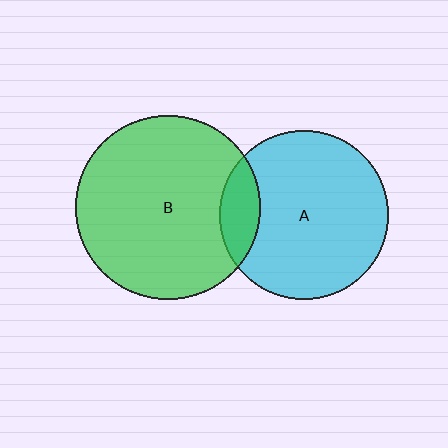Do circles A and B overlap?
Yes.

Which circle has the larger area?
Circle B (green).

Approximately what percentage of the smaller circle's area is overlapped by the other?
Approximately 15%.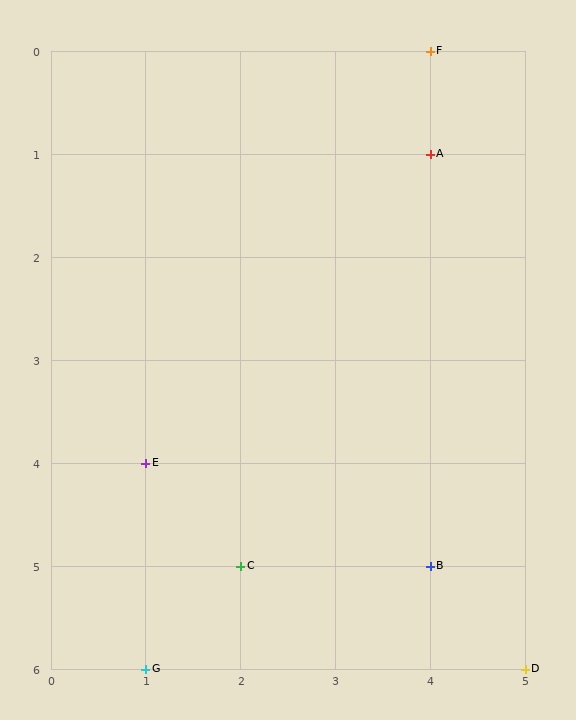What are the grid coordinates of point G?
Point G is at grid coordinates (1, 6).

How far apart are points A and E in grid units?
Points A and E are 3 columns and 3 rows apart (about 4.2 grid units diagonally).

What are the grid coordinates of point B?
Point B is at grid coordinates (4, 5).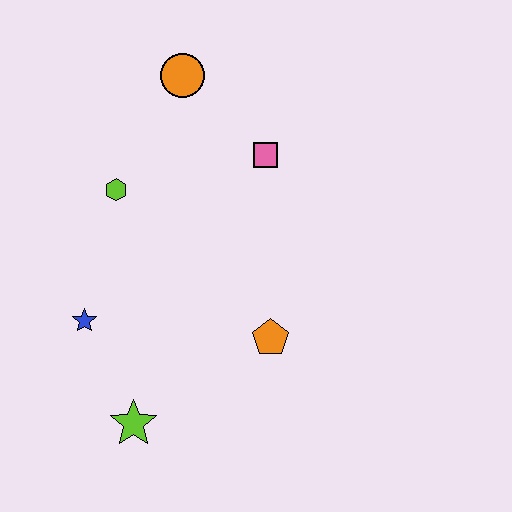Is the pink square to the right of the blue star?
Yes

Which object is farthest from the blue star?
The orange circle is farthest from the blue star.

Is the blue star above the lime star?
Yes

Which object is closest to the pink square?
The orange circle is closest to the pink square.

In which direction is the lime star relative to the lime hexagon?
The lime star is below the lime hexagon.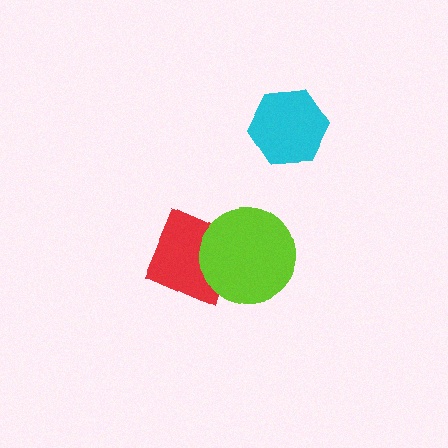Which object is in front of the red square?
The lime circle is in front of the red square.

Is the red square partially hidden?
Yes, it is partially covered by another shape.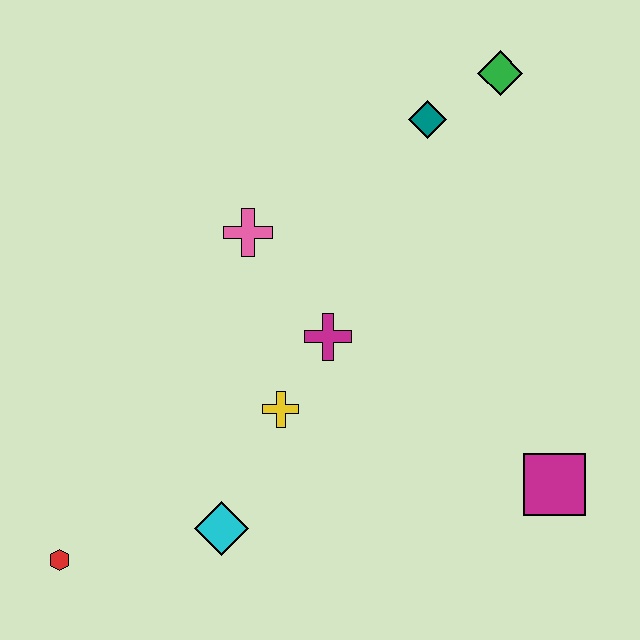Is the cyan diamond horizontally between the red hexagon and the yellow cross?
Yes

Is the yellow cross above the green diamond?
No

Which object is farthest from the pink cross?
The magenta square is farthest from the pink cross.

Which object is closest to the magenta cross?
The yellow cross is closest to the magenta cross.